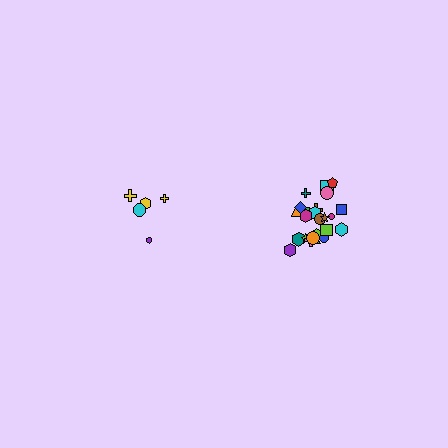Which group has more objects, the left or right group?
The right group.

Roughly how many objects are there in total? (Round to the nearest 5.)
Roughly 30 objects in total.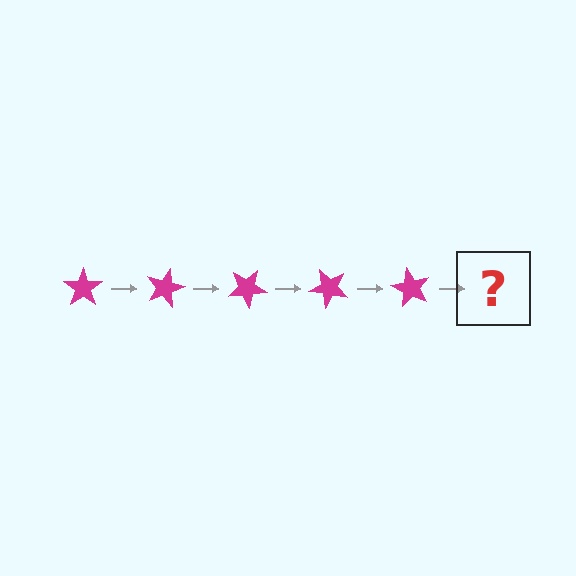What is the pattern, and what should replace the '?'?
The pattern is that the star rotates 15 degrees each step. The '?' should be a magenta star rotated 75 degrees.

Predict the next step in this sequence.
The next step is a magenta star rotated 75 degrees.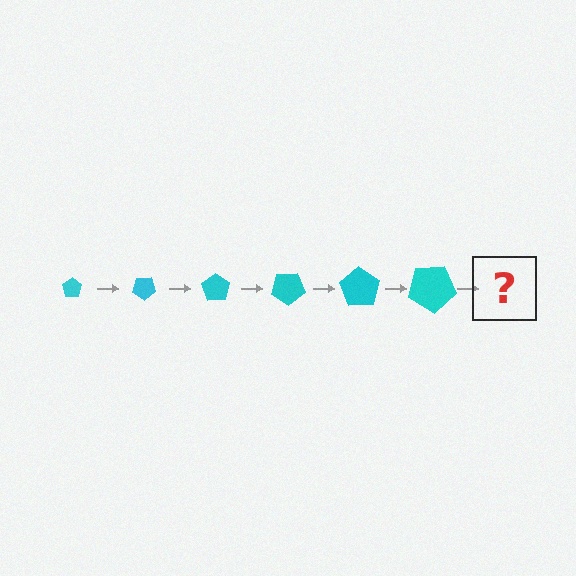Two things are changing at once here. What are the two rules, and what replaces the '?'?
The two rules are that the pentagon grows larger each step and it rotates 35 degrees each step. The '?' should be a pentagon, larger than the previous one and rotated 210 degrees from the start.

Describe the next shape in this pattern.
It should be a pentagon, larger than the previous one and rotated 210 degrees from the start.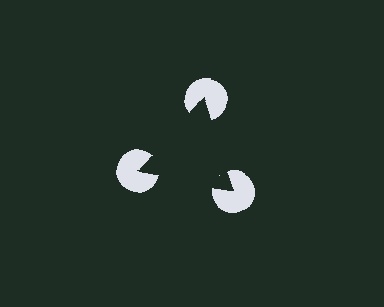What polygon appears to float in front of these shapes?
An illusory triangle — its edges are inferred from the aligned wedge cuts in the pac-man discs, not physically drawn.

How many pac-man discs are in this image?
There are 3 — one at each vertex of the illusory triangle.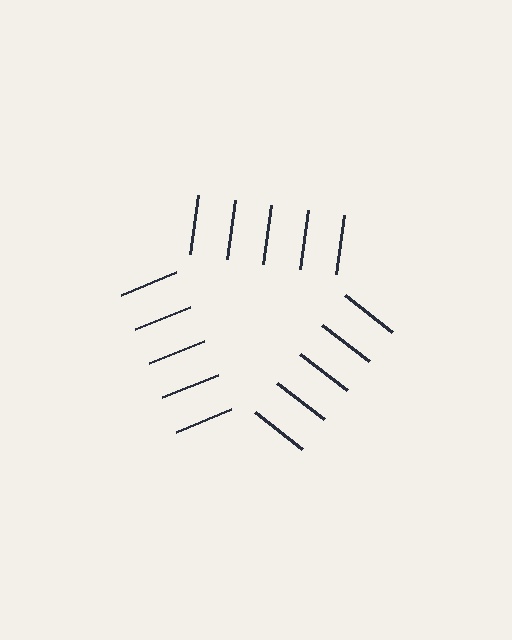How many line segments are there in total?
15 — 5 along each of the 3 edges.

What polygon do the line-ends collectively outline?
An illusory triangle — the line segments terminate on its edges but no continuous stroke is drawn.